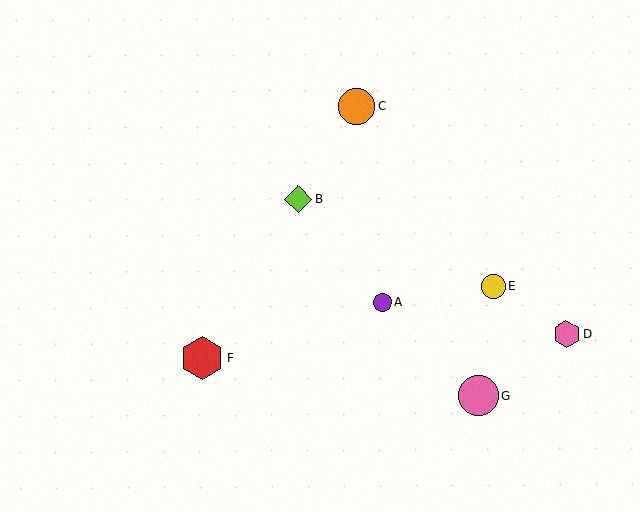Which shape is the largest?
The red hexagon (labeled F) is the largest.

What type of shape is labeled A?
Shape A is a purple circle.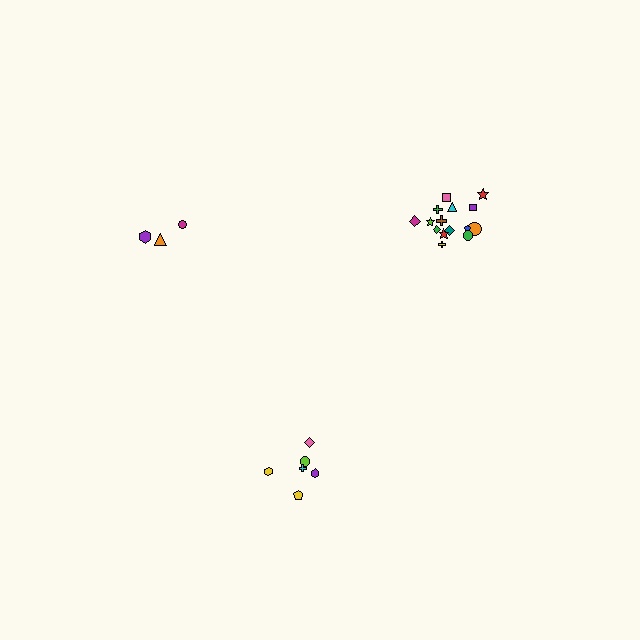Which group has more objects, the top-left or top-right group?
The top-right group.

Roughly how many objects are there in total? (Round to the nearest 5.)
Roughly 25 objects in total.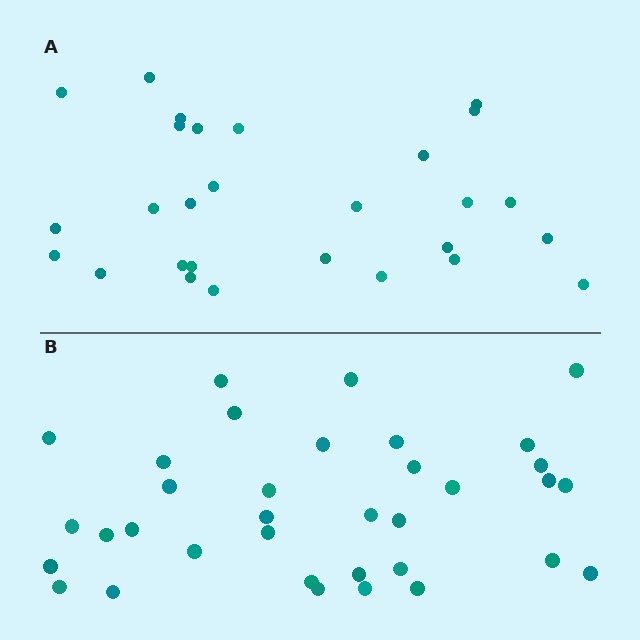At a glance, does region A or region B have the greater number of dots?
Region B (the bottom region) has more dots.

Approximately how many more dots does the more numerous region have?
Region B has roughly 8 or so more dots than region A.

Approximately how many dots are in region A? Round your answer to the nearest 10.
About 30 dots. (The exact count is 28, which rounds to 30.)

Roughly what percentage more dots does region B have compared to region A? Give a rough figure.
About 25% more.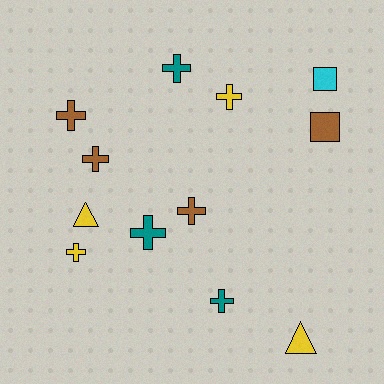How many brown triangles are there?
There are no brown triangles.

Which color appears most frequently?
Brown, with 4 objects.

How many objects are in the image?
There are 12 objects.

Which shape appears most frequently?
Cross, with 8 objects.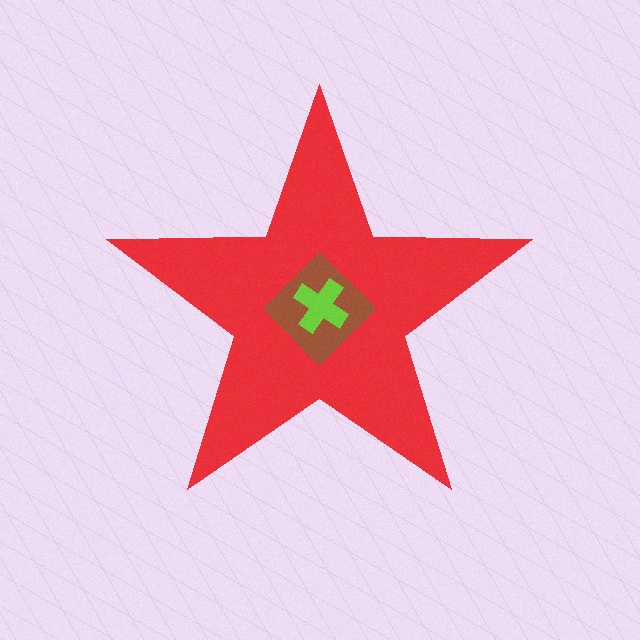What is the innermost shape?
The lime cross.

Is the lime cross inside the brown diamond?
Yes.